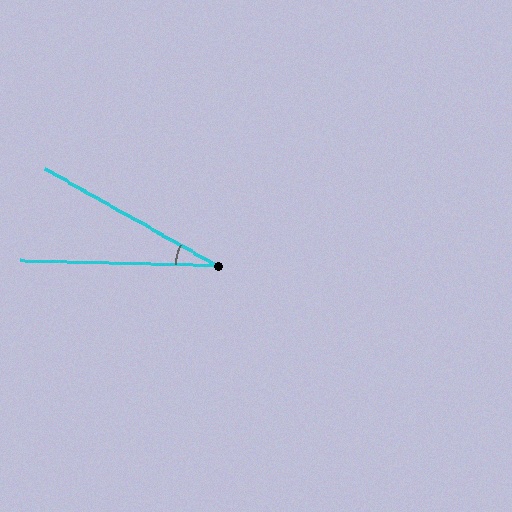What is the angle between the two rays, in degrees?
Approximately 28 degrees.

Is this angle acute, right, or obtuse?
It is acute.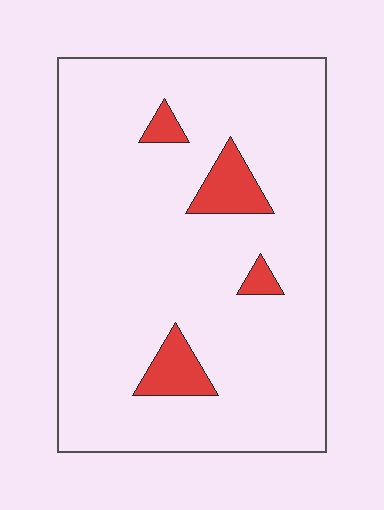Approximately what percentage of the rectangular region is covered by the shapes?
Approximately 10%.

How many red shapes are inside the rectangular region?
4.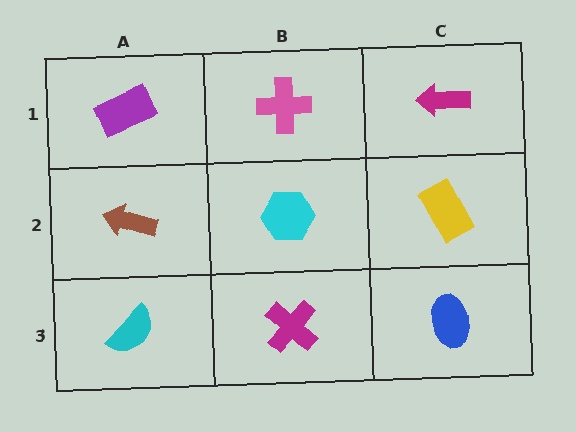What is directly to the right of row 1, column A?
A pink cross.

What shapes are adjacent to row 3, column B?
A cyan hexagon (row 2, column B), a cyan semicircle (row 3, column A), a blue ellipse (row 3, column C).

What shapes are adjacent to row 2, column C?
A magenta arrow (row 1, column C), a blue ellipse (row 3, column C), a cyan hexagon (row 2, column B).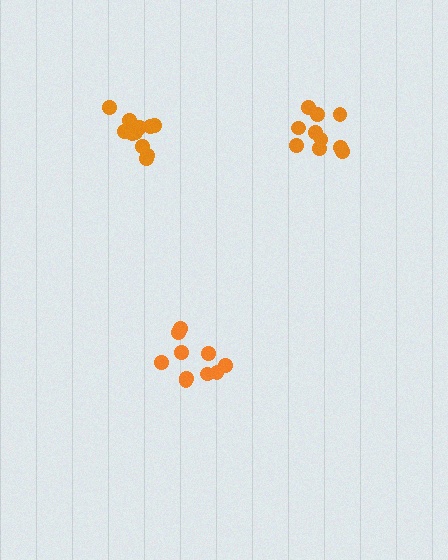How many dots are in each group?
Group 1: 10 dots, Group 2: 10 dots, Group 3: 11 dots (31 total).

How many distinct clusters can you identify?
There are 3 distinct clusters.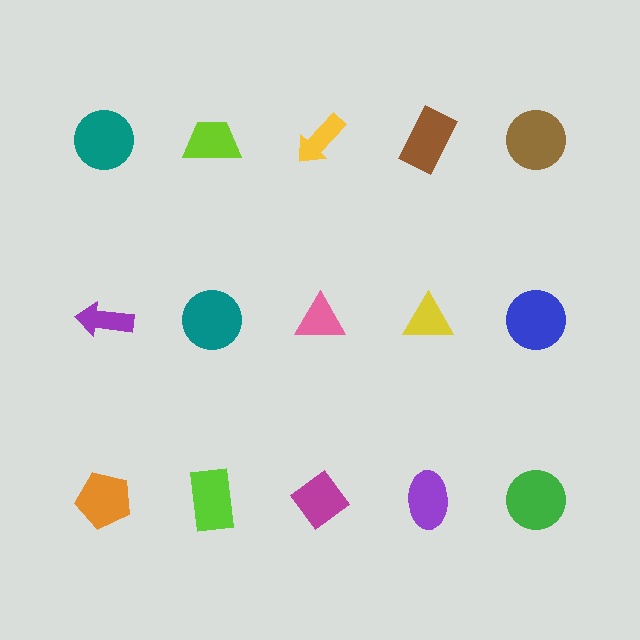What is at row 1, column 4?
A brown rectangle.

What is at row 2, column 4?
A yellow triangle.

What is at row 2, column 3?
A pink triangle.